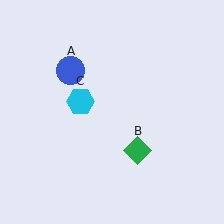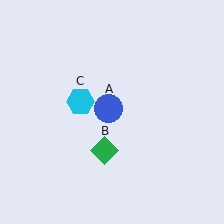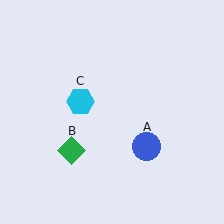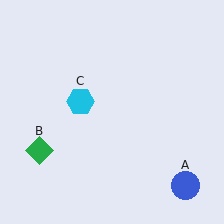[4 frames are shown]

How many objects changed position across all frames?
2 objects changed position: blue circle (object A), green diamond (object B).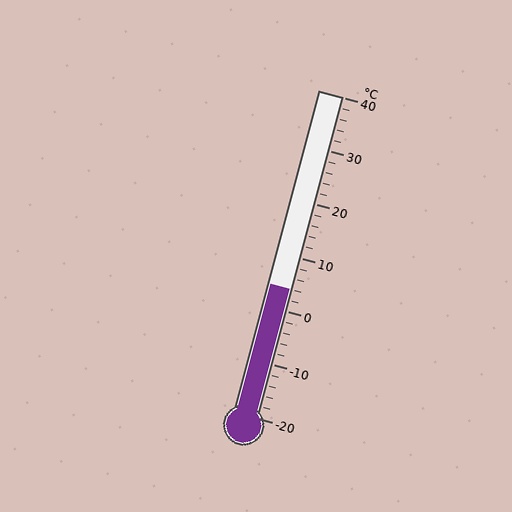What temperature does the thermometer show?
The thermometer shows approximately 4°C.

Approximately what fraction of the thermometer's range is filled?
The thermometer is filled to approximately 40% of its range.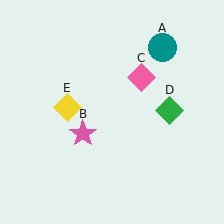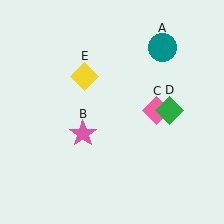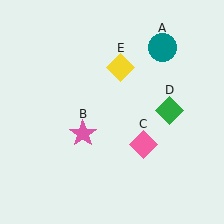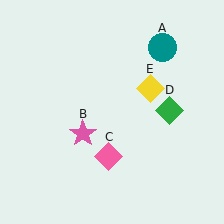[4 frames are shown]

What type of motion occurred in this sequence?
The pink diamond (object C), yellow diamond (object E) rotated clockwise around the center of the scene.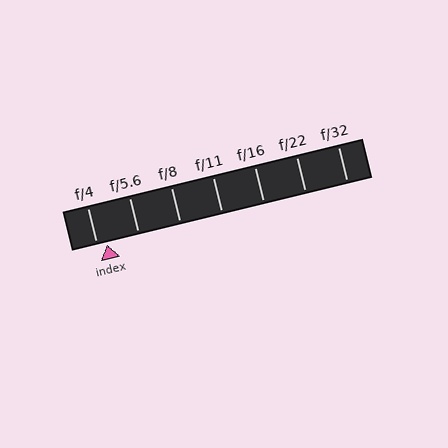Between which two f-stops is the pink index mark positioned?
The index mark is between f/4 and f/5.6.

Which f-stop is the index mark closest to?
The index mark is closest to f/4.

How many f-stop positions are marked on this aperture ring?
There are 7 f-stop positions marked.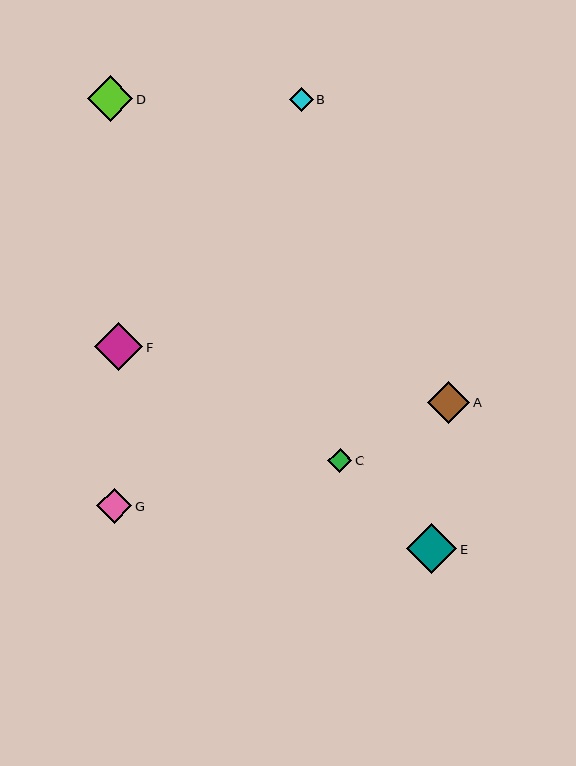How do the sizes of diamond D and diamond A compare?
Diamond D and diamond A are approximately the same size.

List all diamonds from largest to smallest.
From largest to smallest: E, F, D, A, G, C, B.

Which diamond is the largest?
Diamond E is the largest with a size of approximately 50 pixels.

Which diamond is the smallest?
Diamond B is the smallest with a size of approximately 24 pixels.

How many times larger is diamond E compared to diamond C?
Diamond E is approximately 2.1 times the size of diamond C.